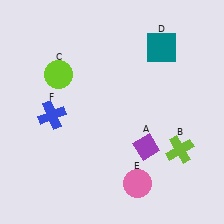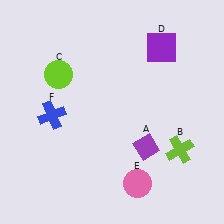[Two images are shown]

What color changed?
The square (D) changed from teal in Image 1 to purple in Image 2.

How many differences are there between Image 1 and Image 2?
There is 1 difference between the two images.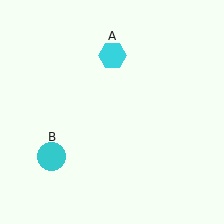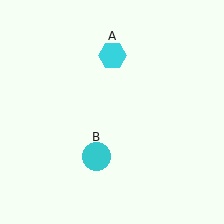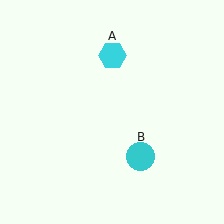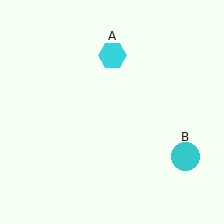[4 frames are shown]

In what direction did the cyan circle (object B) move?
The cyan circle (object B) moved right.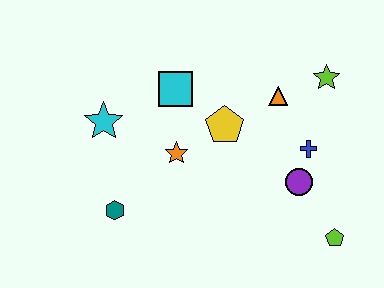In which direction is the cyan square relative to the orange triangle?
The cyan square is to the left of the orange triangle.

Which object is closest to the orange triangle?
The lime star is closest to the orange triangle.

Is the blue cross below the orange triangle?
Yes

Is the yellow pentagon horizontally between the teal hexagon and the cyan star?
No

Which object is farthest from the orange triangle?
The teal hexagon is farthest from the orange triangle.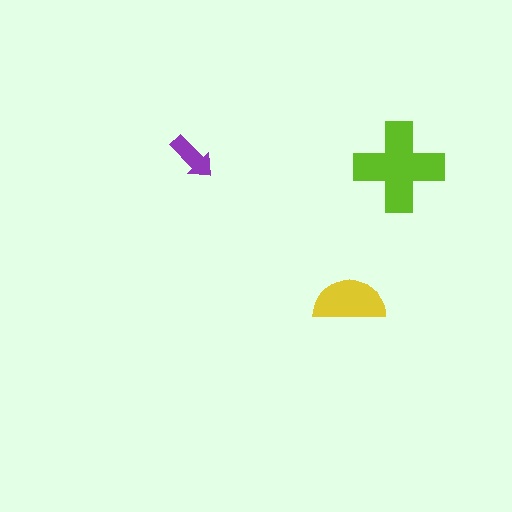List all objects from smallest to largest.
The purple arrow, the yellow semicircle, the lime cross.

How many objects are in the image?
There are 3 objects in the image.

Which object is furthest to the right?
The lime cross is rightmost.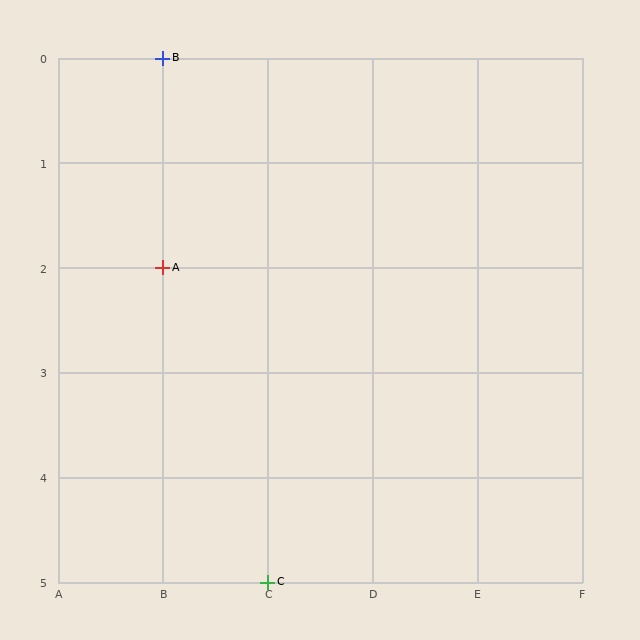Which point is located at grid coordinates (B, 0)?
Point B is at (B, 0).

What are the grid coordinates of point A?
Point A is at grid coordinates (B, 2).